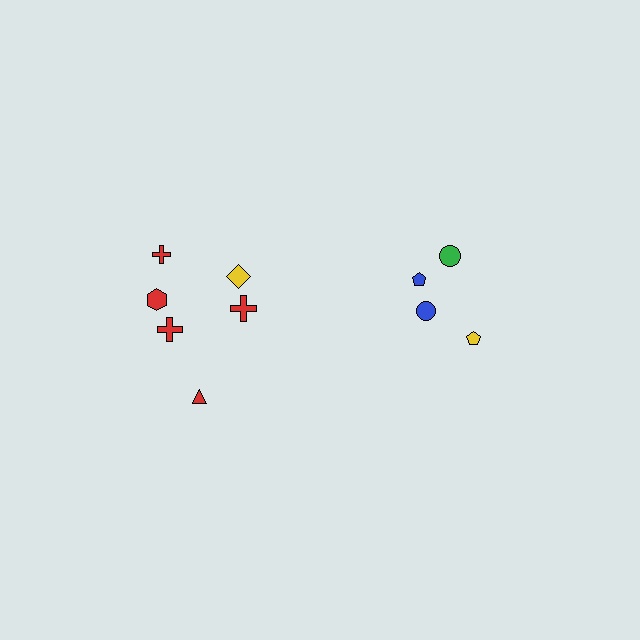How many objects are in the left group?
There are 6 objects.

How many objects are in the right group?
There are 4 objects.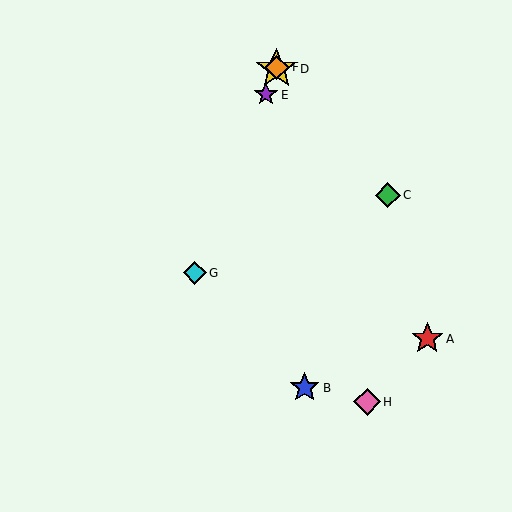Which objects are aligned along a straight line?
Objects D, E, F, G are aligned along a straight line.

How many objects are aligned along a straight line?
4 objects (D, E, F, G) are aligned along a straight line.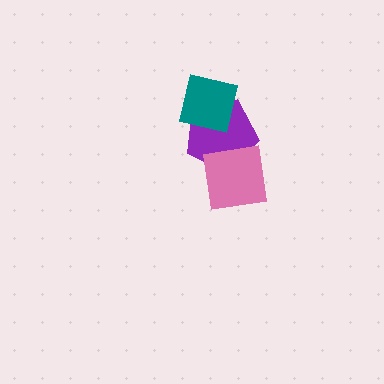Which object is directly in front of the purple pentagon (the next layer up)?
The pink square is directly in front of the purple pentagon.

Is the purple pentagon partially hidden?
Yes, it is partially covered by another shape.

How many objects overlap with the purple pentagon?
2 objects overlap with the purple pentagon.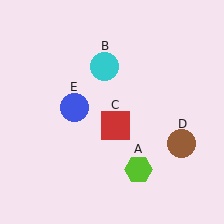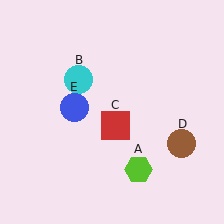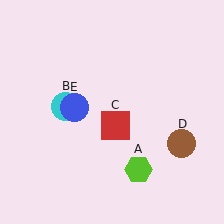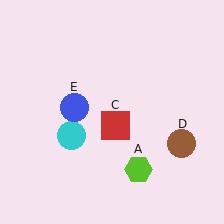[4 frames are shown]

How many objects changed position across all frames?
1 object changed position: cyan circle (object B).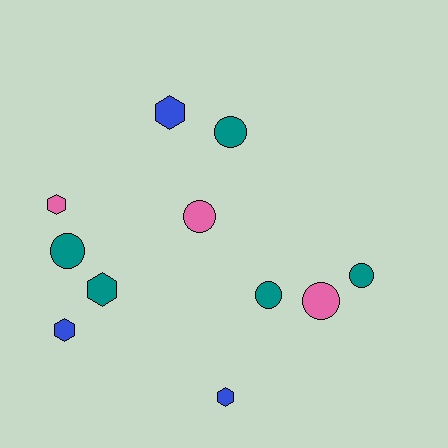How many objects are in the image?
There are 11 objects.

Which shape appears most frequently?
Circle, with 6 objects.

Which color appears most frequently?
Teal, with 5 objects.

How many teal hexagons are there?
There is 1 teal hexagon.